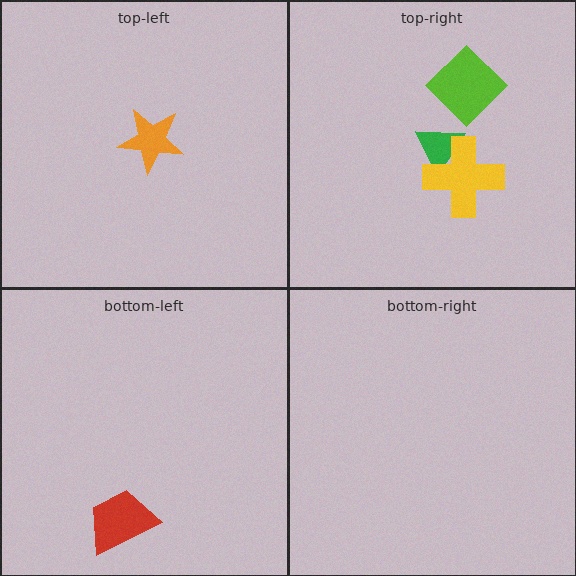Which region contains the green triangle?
The top-right region.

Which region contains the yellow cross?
The top-right region.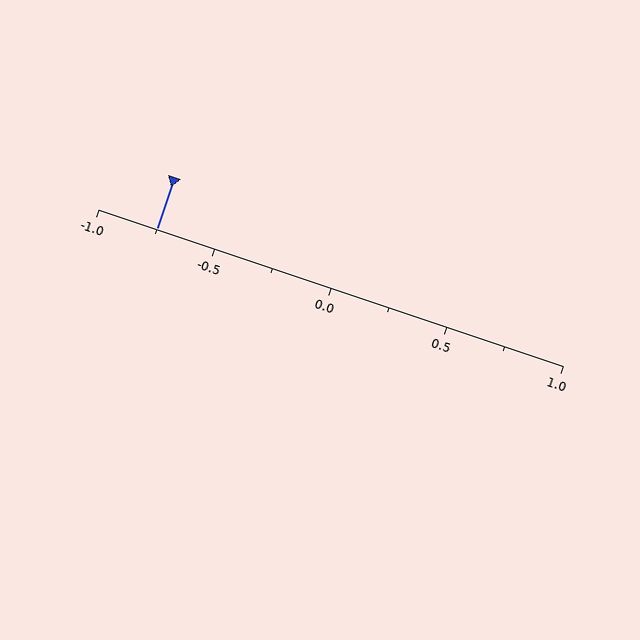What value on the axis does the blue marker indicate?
The marker indicates approximately -0.75.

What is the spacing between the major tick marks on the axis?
The major ticks are spaced 0.5 apart.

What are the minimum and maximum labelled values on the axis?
The axis runs from -1.0 to 1.0.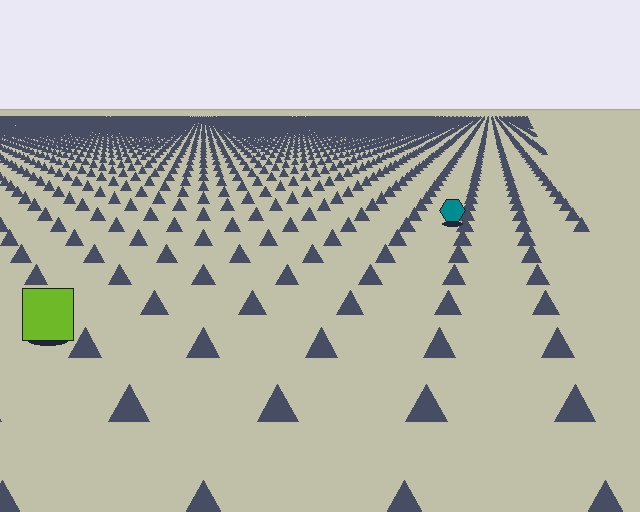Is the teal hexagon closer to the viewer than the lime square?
No. The lime square is closer — you can tell from the texture gradient: the ground texture is coarser near it.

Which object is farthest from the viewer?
The teal hexagon is farthest from the viewer. It appears smaller and the ground texture around it is denser.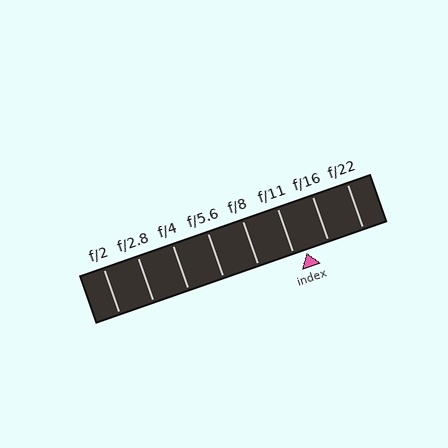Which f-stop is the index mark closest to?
The index mark is closest to f/11.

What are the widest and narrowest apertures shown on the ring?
The widest aperture shown is f/2 and the narrowest is f/22.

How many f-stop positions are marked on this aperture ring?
There are 8 f-stop positions marked.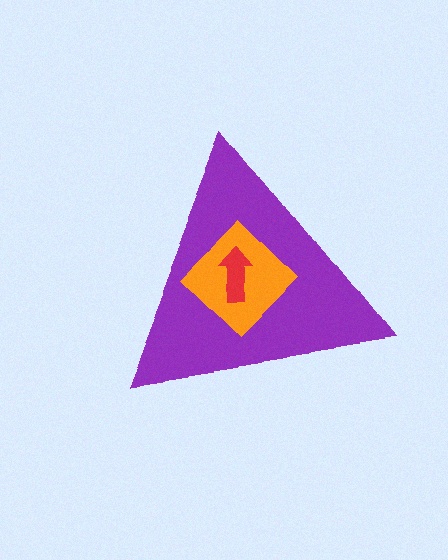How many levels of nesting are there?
3.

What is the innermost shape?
The red arrow.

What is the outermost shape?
The purple triangle.